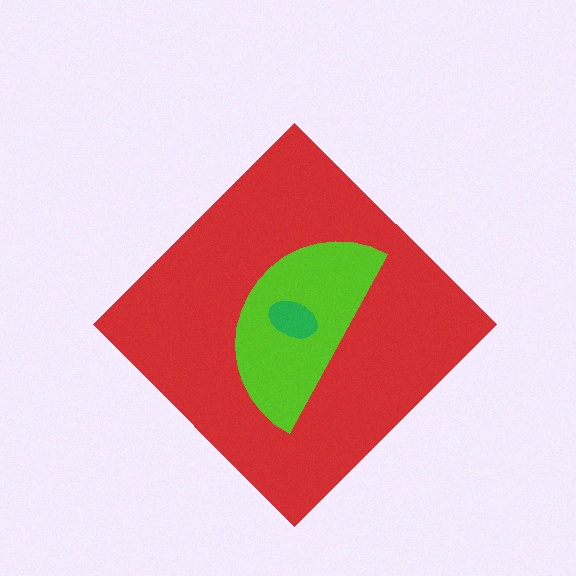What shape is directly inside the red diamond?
The lime semicircle.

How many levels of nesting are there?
3.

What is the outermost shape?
The red diamond.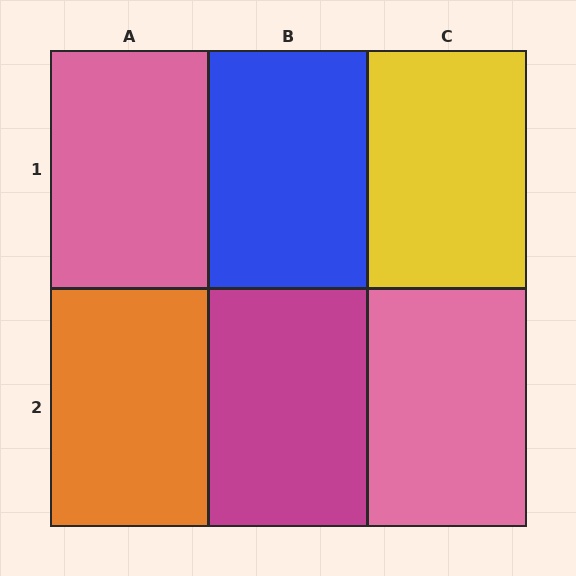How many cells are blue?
1 cell is blue.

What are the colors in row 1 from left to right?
Pink, blue, yellow.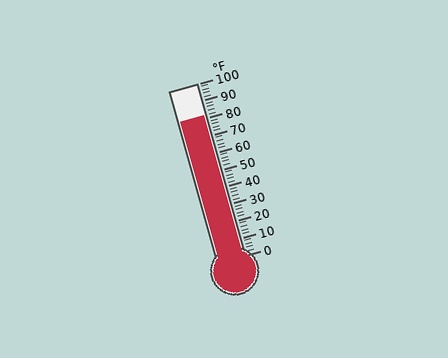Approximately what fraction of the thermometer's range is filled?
The thermometer is filled to approximately 80% of its range.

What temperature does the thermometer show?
The thermometer shows approximately 82°F.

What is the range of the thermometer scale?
The thermometer scale ranges from 0°F to 100°F.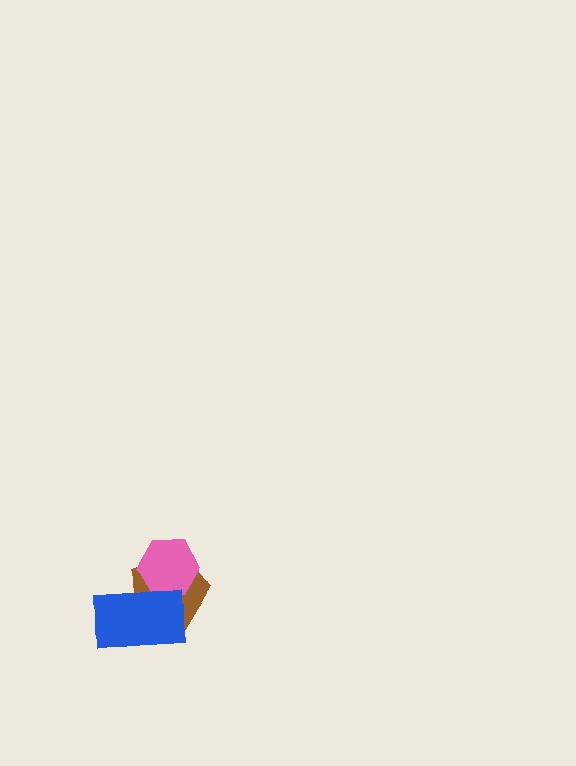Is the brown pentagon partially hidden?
Yes, it is partially covered by another shape.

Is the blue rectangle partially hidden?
No, no other shape covers it.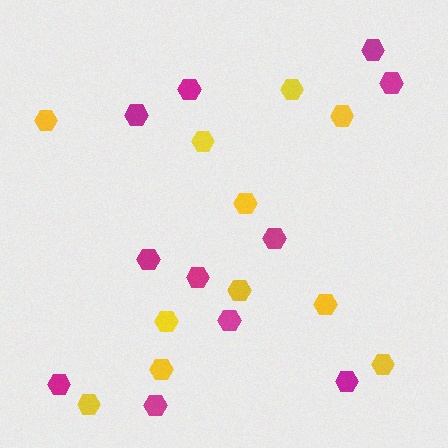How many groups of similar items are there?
There are 2 groups: one group of yellow hexagons (11) and one group of magenta hexagons (11).